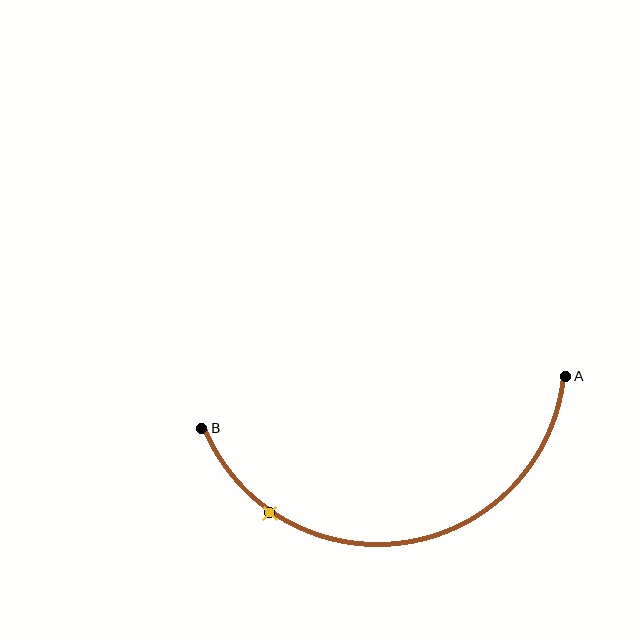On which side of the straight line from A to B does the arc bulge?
The arc bulges below the straight line connecting A and B.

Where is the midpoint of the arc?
The arc midpoint is the point on the curve farthest from the straight line joining A and B. It sits below that line.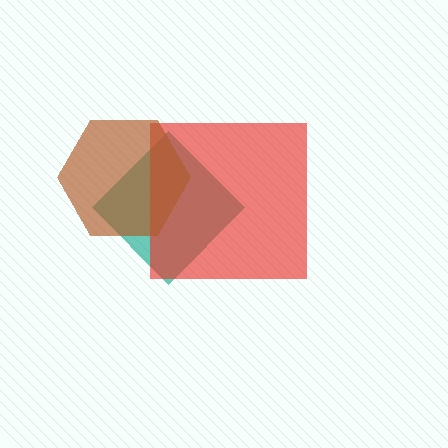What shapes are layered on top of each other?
The layered shapes are: a teal diamond, a red square, a brown hexagon.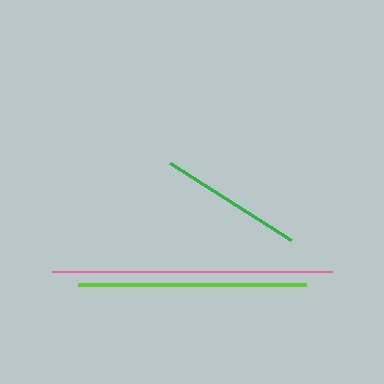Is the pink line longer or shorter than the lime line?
The pink line is longer than the lime line.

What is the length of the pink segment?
The pink segment is approximately 280 pixels long.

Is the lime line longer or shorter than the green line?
The lime line is longer than the green line.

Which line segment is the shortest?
The green line is the shortest at approximately 143 pixels.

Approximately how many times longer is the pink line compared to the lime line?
The pink line is approximately 1.2 times the length of the lime line.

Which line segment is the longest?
The pink line is the longest at approximately 280 pixels.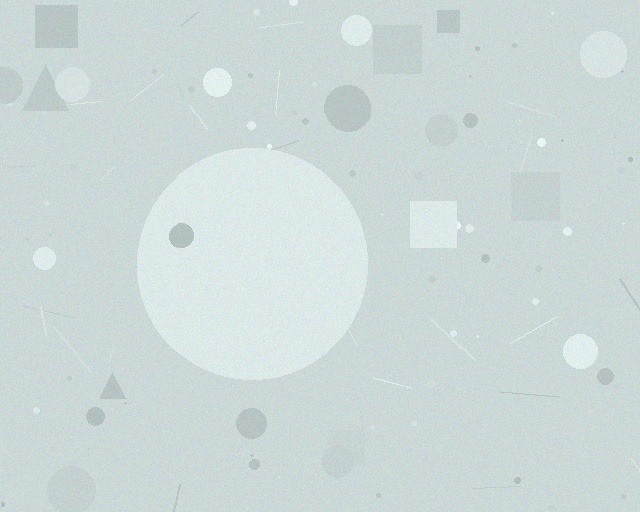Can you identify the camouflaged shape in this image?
The camouflaged shape is a circle.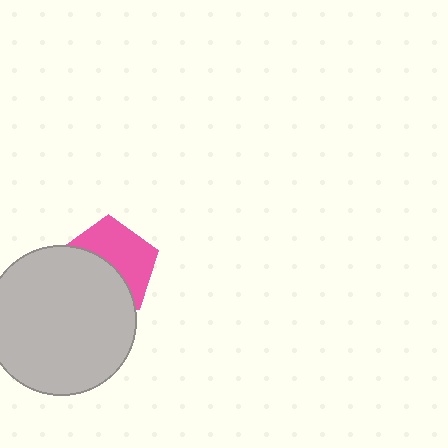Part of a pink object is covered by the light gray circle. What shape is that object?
It is a pentagon.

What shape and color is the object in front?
The object in front is a light gray circle.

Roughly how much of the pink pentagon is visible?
About half of it is visible (roughly 51%).